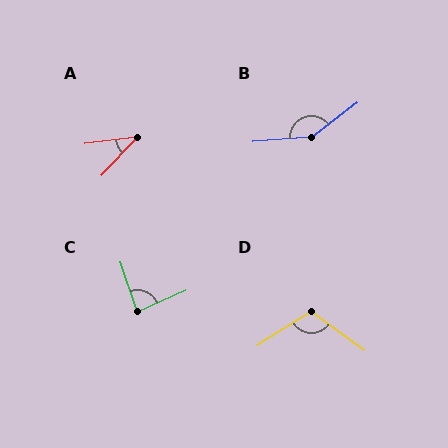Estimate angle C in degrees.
Approximately 85 degrees.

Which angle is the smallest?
A, at approximately 40 degrees.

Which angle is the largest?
B, at approximately 148 degrees.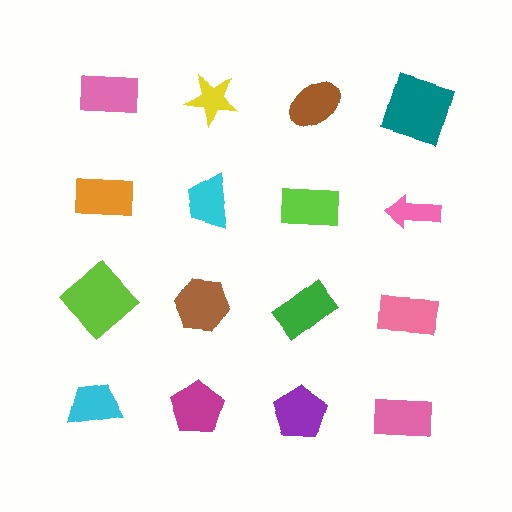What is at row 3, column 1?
A lime diamond.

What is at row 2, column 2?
A cyan trapezoid.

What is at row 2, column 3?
A lime rectangle.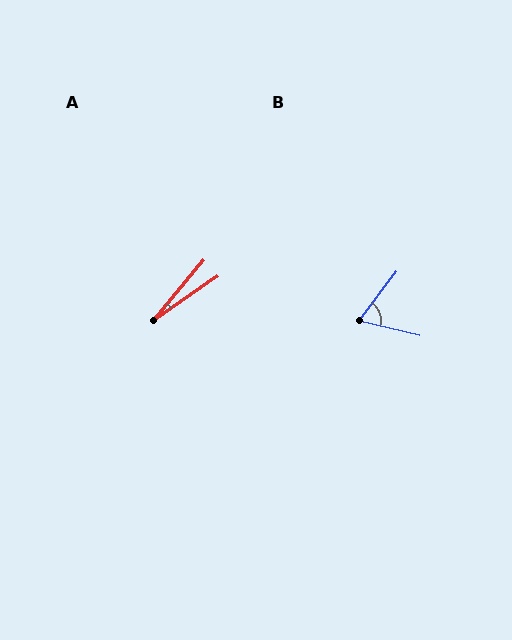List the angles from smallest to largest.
A (16°), B (66°).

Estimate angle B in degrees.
Approximately 66 degrees.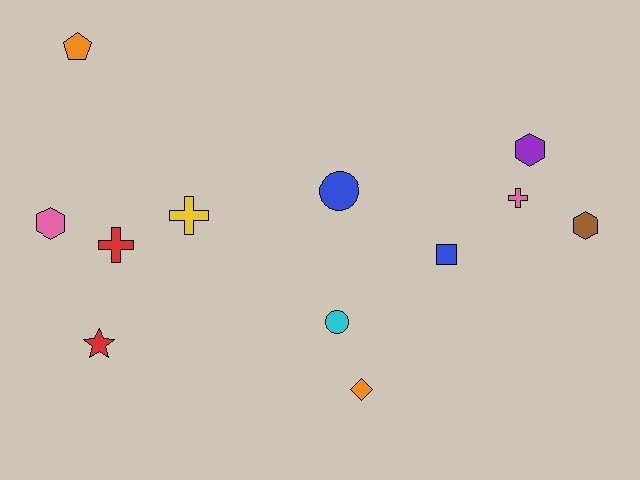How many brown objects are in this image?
There is 1 brown object.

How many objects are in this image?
There are 12 objects.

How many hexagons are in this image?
There are 3 hexagons.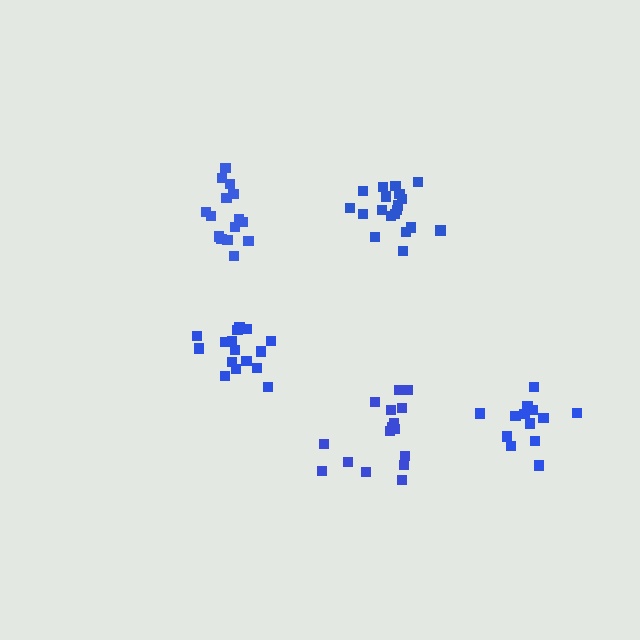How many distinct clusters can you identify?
There are 5 distinct clusters.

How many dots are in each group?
Group 1: 16 dots, Group 2: 16 dots, Group 3: 15 dots, Group 4: 19 dots, Group 5: 13 dots (79 total).